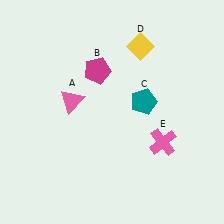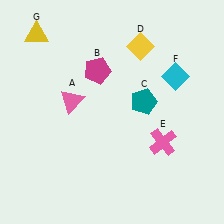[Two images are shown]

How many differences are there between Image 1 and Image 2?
There are 2 differences between the two images.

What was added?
A cyan diamond (F), a yellow triangle (G) were added in Image 2.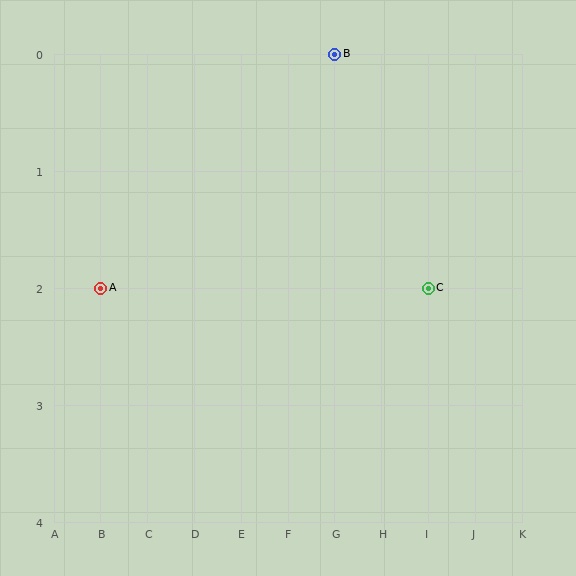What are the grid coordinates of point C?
Point C is at grid coordinates (I, 2).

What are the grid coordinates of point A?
Point A is at grid coordinates (B, 2).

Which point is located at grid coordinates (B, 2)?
Point A is at (B, 2).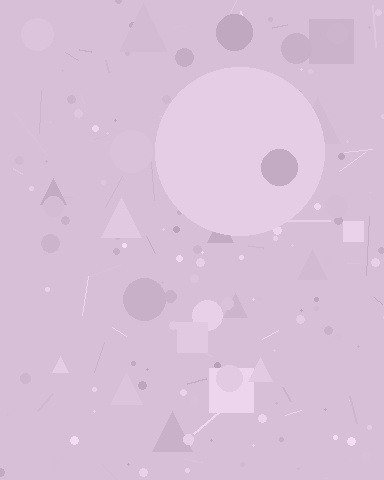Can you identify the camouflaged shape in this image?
The camouflaged shape is a circle.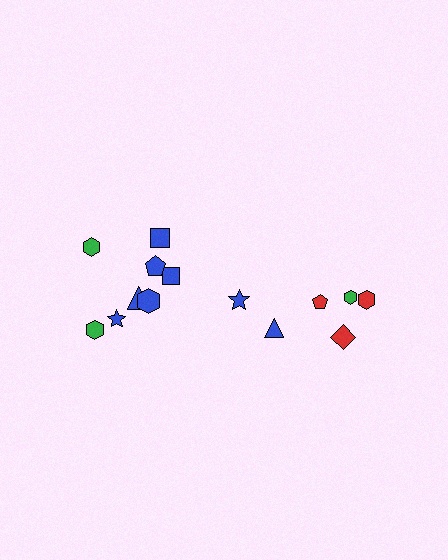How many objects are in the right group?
There are 6 objects.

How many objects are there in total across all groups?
There are 14 objects.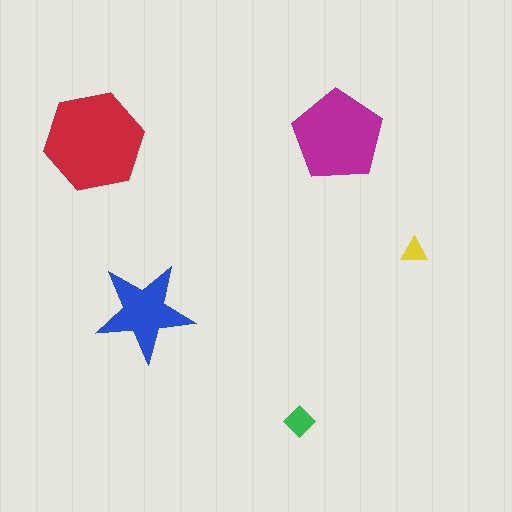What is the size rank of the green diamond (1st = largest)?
4th.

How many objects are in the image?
There are 5 objects in the image.